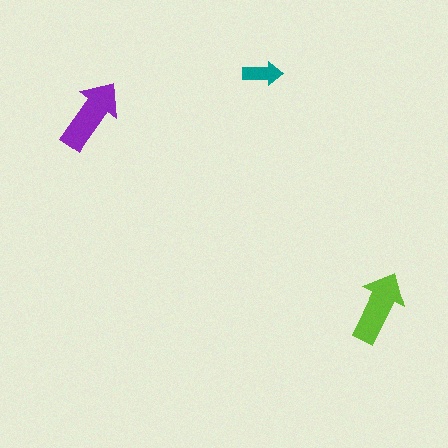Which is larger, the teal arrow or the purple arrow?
The purple one.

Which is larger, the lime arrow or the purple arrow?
The purple one.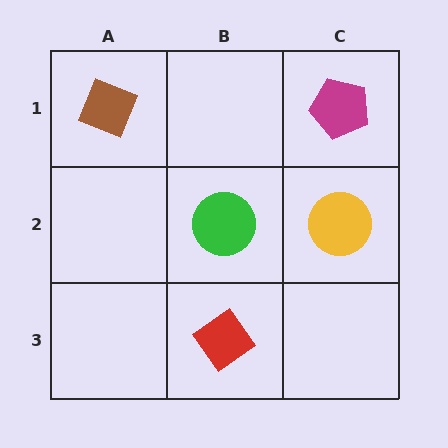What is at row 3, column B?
A red diamond.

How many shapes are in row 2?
2 shapes.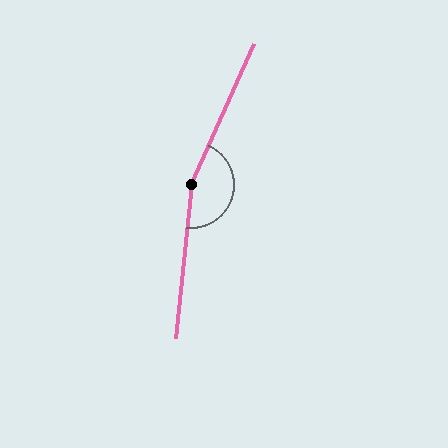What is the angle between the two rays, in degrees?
Approximately 161 degrees.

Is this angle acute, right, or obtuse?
It is obtuse.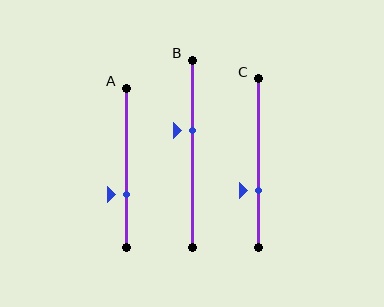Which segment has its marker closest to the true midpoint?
Segment B has its marker closest to the true midpoint.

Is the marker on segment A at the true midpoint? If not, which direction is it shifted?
No, the marker on segment A is shifted downward by about 17% of the segment length.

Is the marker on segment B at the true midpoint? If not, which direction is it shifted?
No, the marker on segment B is shifted upward by about 12% of the segment length.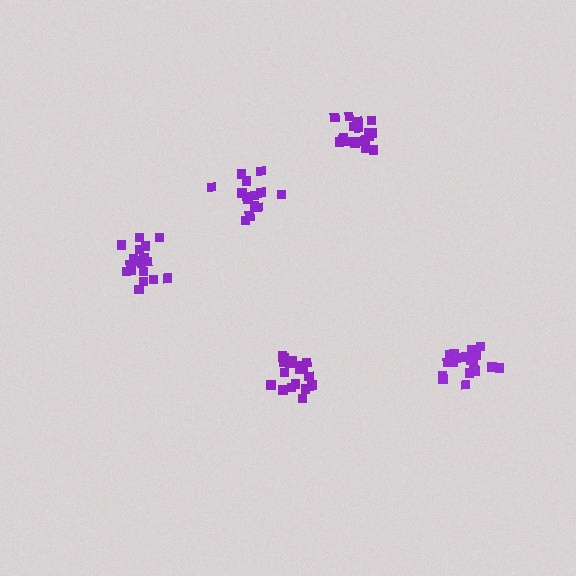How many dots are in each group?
Group 1: 18 dots, Group 2: 18 dots, Group 3: 14 dots, Group 4: 19 dots, Group 5: 20 dots (89 total).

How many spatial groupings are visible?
There are 5 spatial groupings.